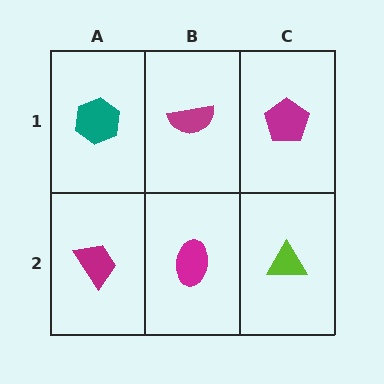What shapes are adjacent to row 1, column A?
A magenta trapezoid (row 2, column A), a magenta semicircle (row 1, column B).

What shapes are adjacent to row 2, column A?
A teal hexagon (row 1, column A), a magenta ellipse (row 2, column B).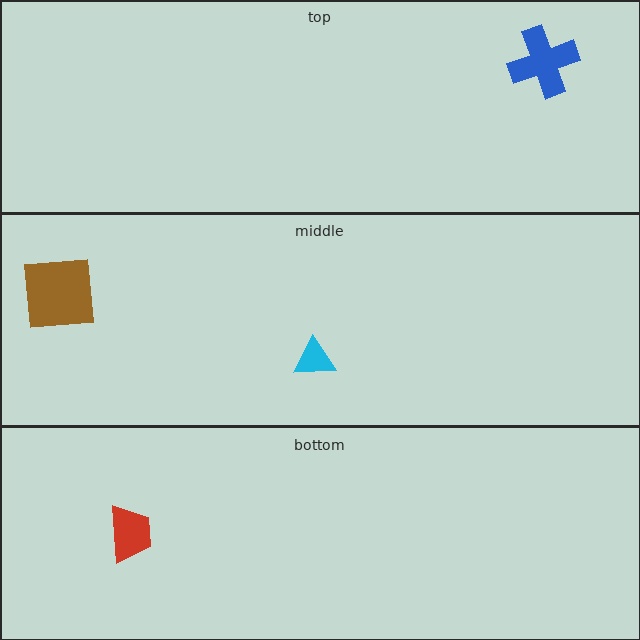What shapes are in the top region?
The blue cross.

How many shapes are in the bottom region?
1.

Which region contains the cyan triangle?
The middle region.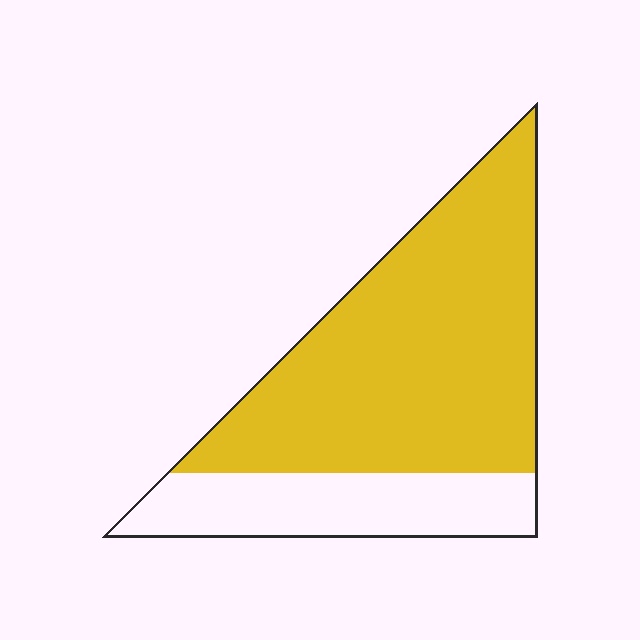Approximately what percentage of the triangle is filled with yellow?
Approximately 70%.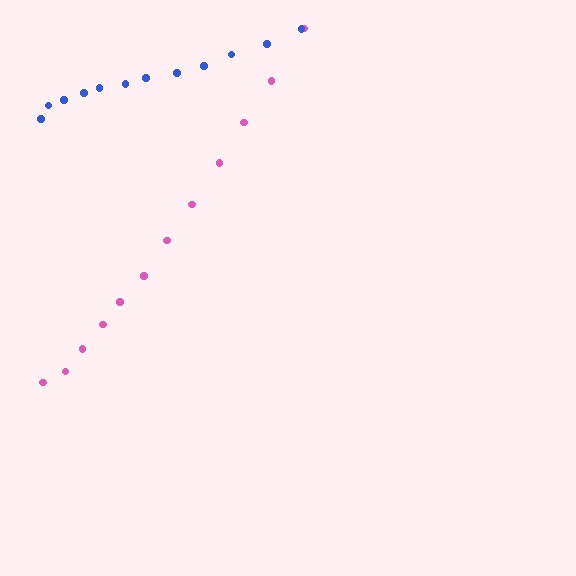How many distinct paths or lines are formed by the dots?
There are 2 distinct paths.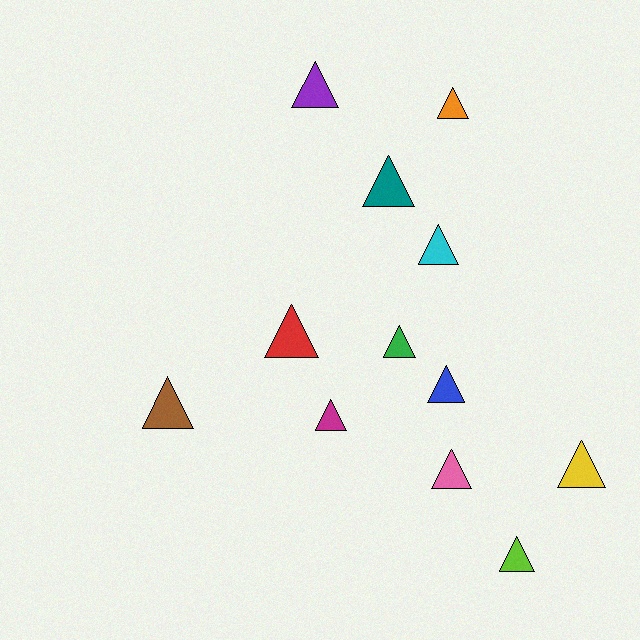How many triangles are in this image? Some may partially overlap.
There are 12 triangles.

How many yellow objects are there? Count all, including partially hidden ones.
There is 1 yellow object.